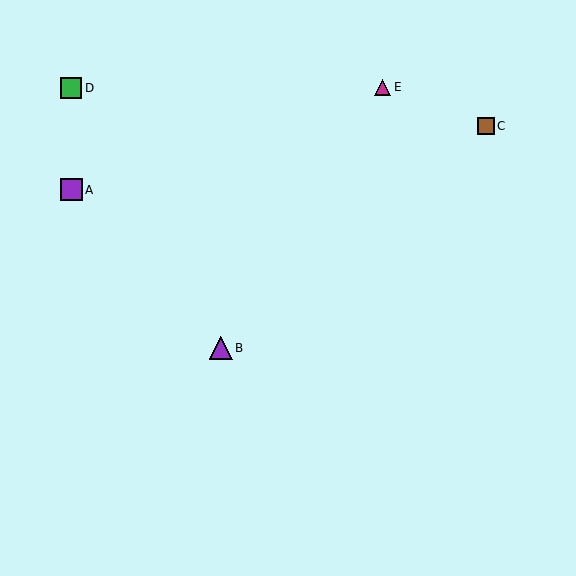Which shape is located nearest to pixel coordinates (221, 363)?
The purple triangle (labeled B) at (221, 348) is nearest to that location.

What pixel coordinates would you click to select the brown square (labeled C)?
Click at (486, 126) to select the brown square C.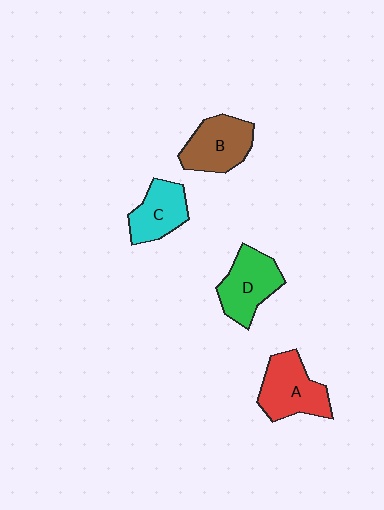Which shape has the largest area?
Shape A (red).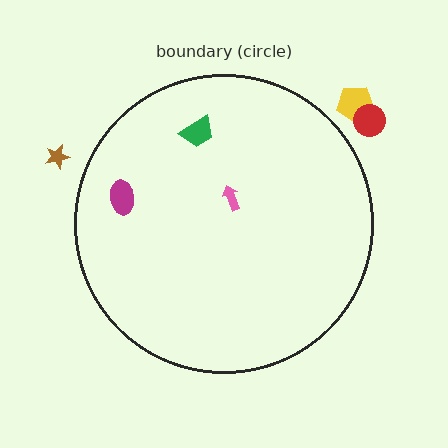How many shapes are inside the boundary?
3 inside, 3 outside.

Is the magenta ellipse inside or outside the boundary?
Inside.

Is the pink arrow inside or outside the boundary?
Inside.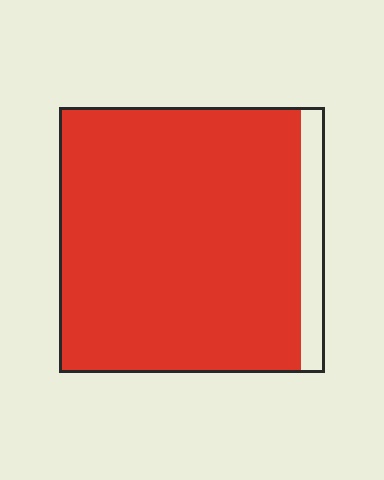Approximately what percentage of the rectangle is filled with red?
Approximately 90%.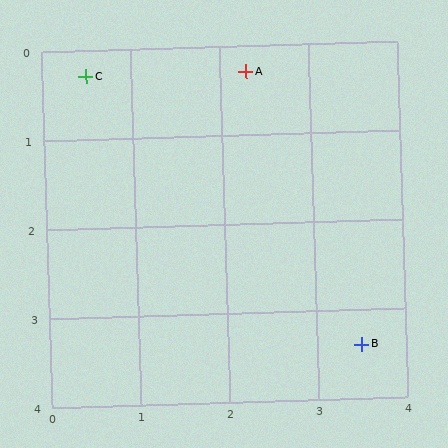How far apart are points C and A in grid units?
Points C and A are about 1.8 grid units apart.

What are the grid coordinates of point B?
Point B is at approximately (3.5, 3.4).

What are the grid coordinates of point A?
Point A is at approximately (2.3, 0.3).